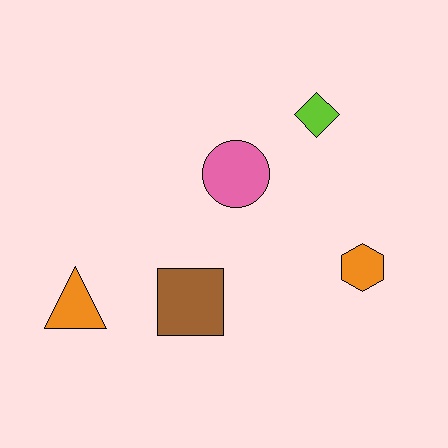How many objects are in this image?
There are 5 objects.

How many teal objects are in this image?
There are no teal objects.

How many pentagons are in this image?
There are no pentagons.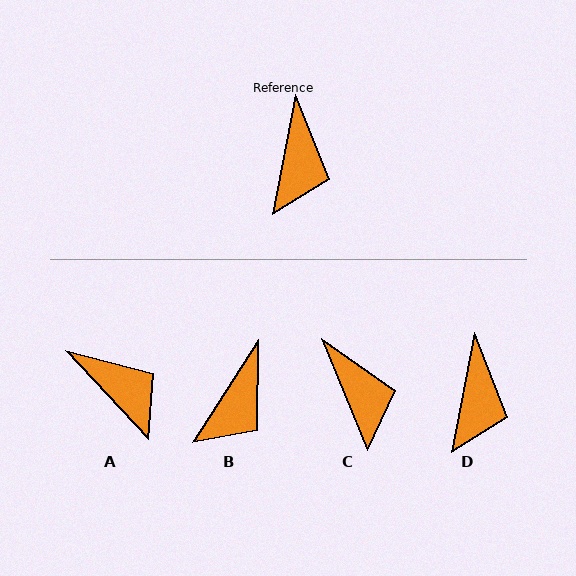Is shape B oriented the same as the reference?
No, it is off by about 22 degrees.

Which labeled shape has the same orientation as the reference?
D.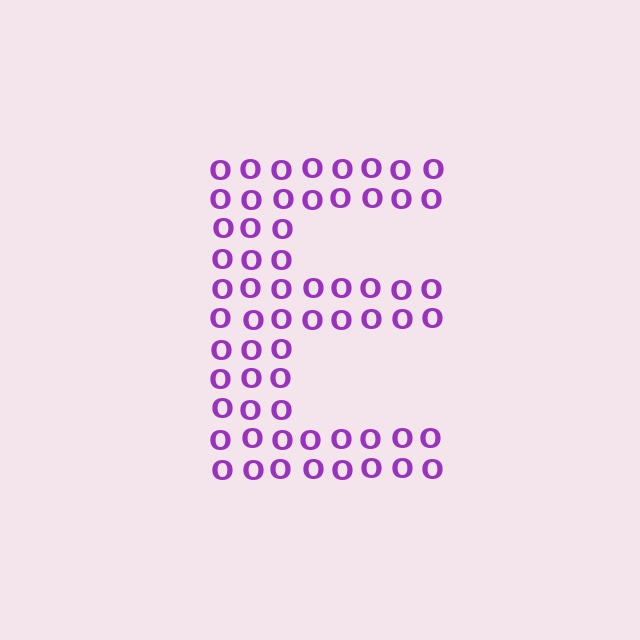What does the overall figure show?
The overall figure shows the letter E.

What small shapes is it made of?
It is made of small letter O's.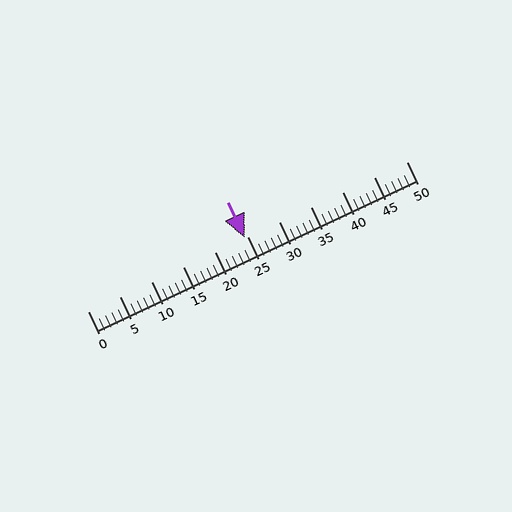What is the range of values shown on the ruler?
The ruler shows values from 0 to 50.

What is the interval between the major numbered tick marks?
The major tick marks are spaced 5 units apart.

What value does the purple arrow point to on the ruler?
The purple arrow points to approximately 25.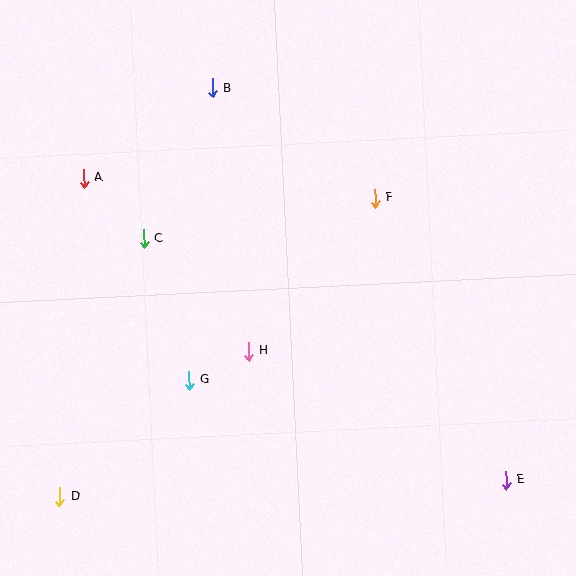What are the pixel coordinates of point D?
Point D is at (60, 497).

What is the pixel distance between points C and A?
The distance between C and A is 85 pixels.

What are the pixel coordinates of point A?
Point A is at (84, 178).